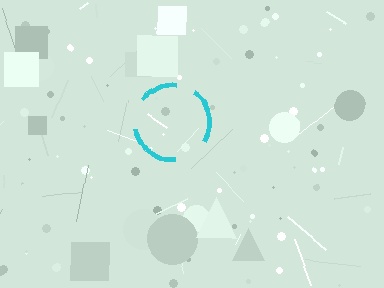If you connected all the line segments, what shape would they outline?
They would outline a circle.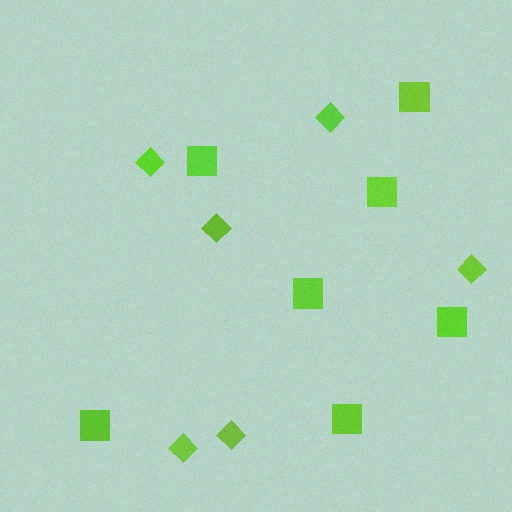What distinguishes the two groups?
There are 2 groups: one group of diamonds (6) and one group of squares (7).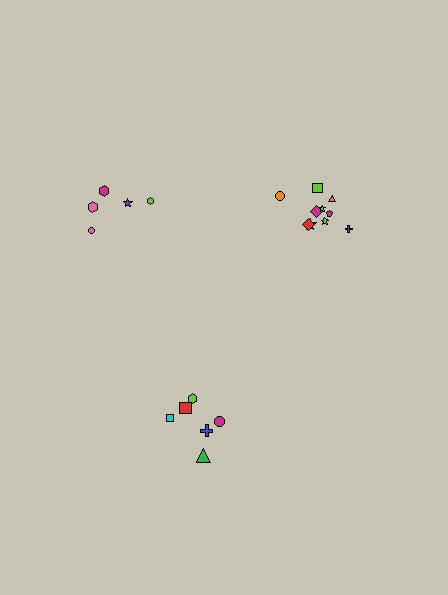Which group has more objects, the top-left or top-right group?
The top-right group.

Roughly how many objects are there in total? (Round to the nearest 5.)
Roughly 20 objects in total.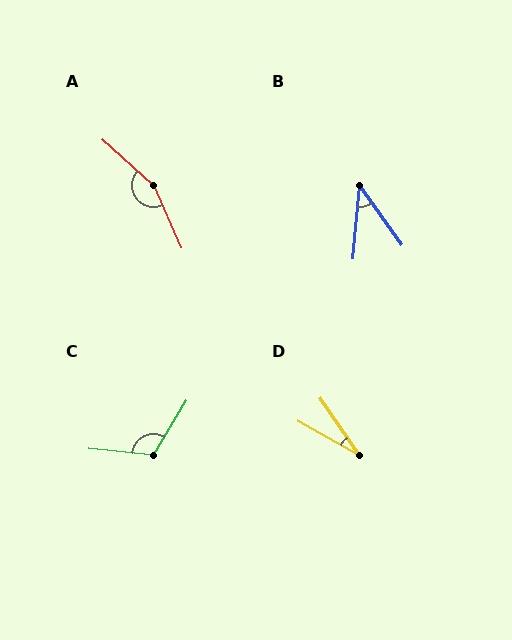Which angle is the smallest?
D, at approximately 26 degrees.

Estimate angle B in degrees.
Approximately 40 degrees.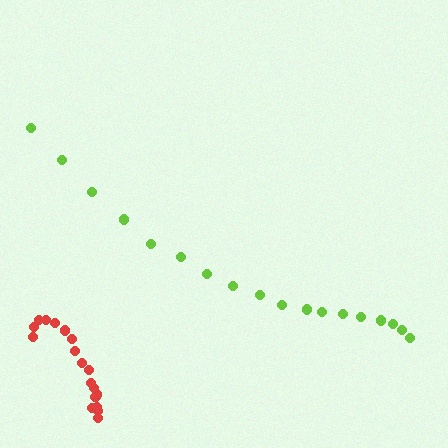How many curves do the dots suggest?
There are 2 distinct paths.